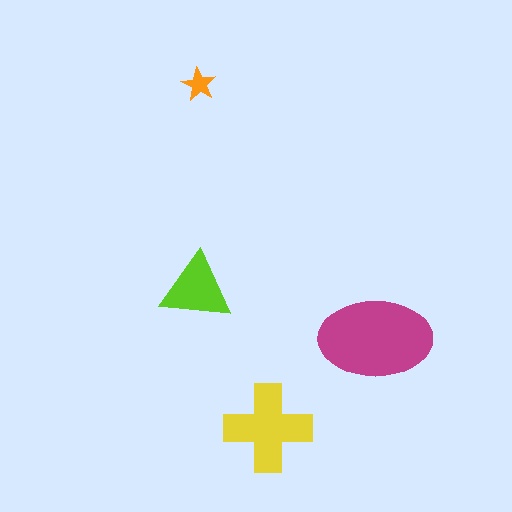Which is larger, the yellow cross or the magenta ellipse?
The magenta ellipse.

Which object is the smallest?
The orange star.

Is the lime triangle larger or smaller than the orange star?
Larger.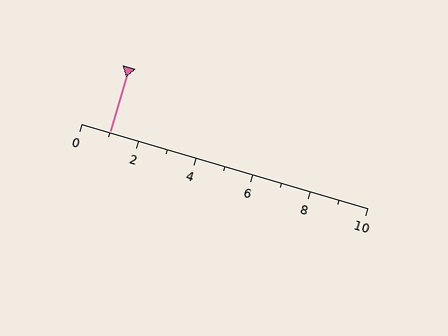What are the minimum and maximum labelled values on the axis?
The axis runs from 0 to 10.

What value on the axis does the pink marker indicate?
The marker indicates approximately 1.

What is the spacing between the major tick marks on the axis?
The major ticks are spaced 2 apart.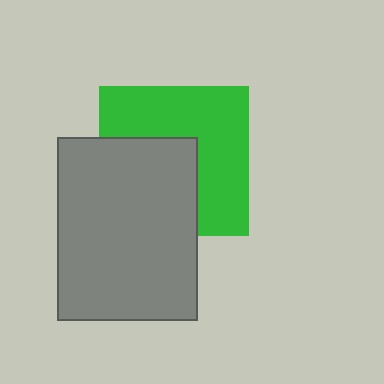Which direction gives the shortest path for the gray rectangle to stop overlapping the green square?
Moving toward the lower-left gives the shortest separation.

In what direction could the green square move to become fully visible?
The green square could move toward the upper-right. That would shift it out from behind the gray rectangle entirely.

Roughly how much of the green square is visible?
About half of it is visible (roughly 57%).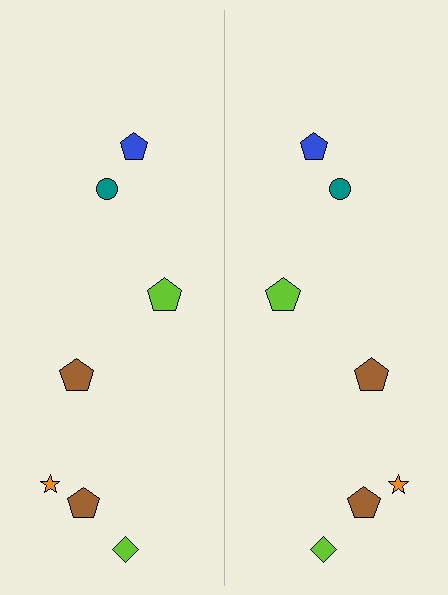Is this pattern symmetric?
Yes, this pattern has bilateral (reflection) symmetry.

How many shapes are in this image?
There are 14 shapes in this image.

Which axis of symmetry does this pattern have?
The pattern has a vertical axis of symmetry running through the center of the image.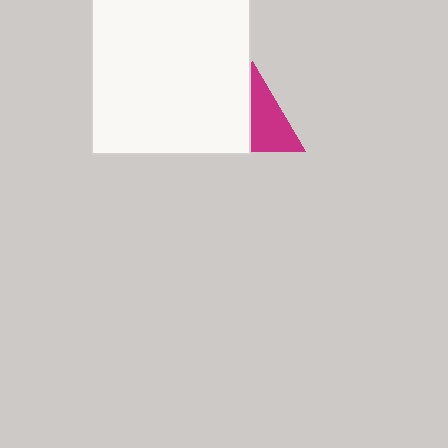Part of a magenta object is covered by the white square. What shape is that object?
It is a triangle.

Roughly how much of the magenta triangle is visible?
About half of it is visible (roughly 52%).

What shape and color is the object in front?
The object in front is a white square.